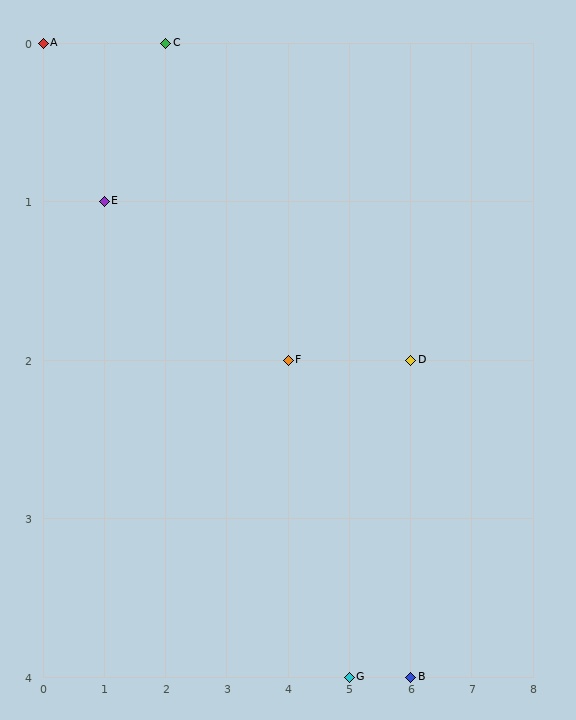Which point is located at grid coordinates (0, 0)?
Point A is at (0, 0).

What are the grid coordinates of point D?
Point D is at grid coordinates (6, 2).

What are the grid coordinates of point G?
Point G is at grid coordinates (5, 4).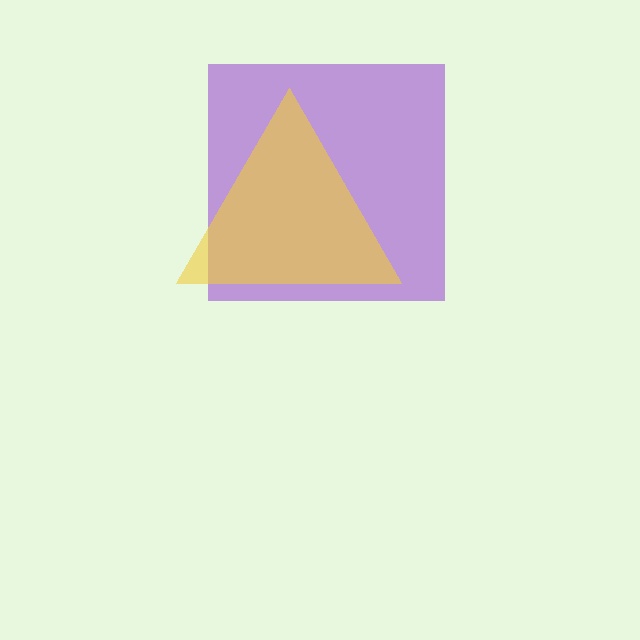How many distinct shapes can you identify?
There are 2 distinct shapes: a purple square, a yellow triangle.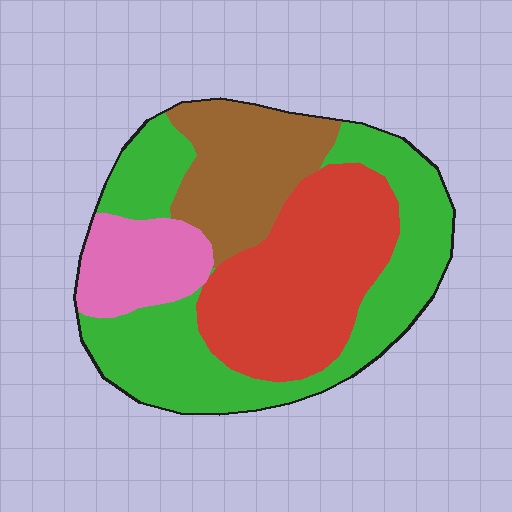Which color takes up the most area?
Green, at roughly 40%.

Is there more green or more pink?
Green.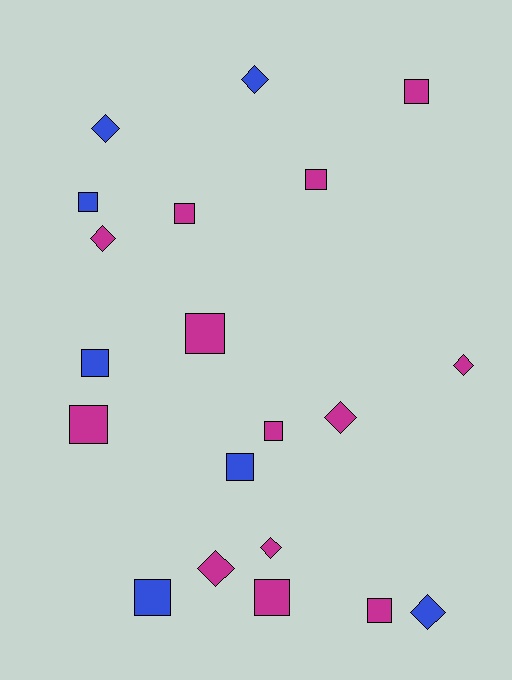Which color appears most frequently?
Magenta, with 13 objects.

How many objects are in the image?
There are 20 objects.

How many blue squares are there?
There are 4 blue squares.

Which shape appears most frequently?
Square, with 12 objects.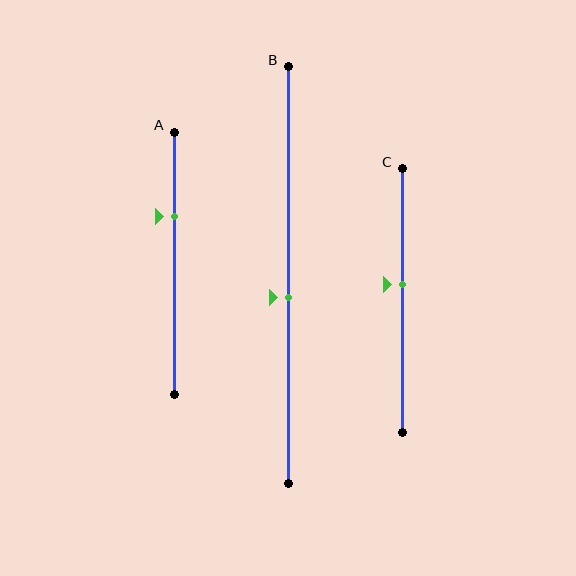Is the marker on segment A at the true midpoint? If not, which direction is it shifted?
No, the marker on segment A is shifted upward by about 18% of the segment length.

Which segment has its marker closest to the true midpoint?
Segment B has its marker closest to the true midpoint.